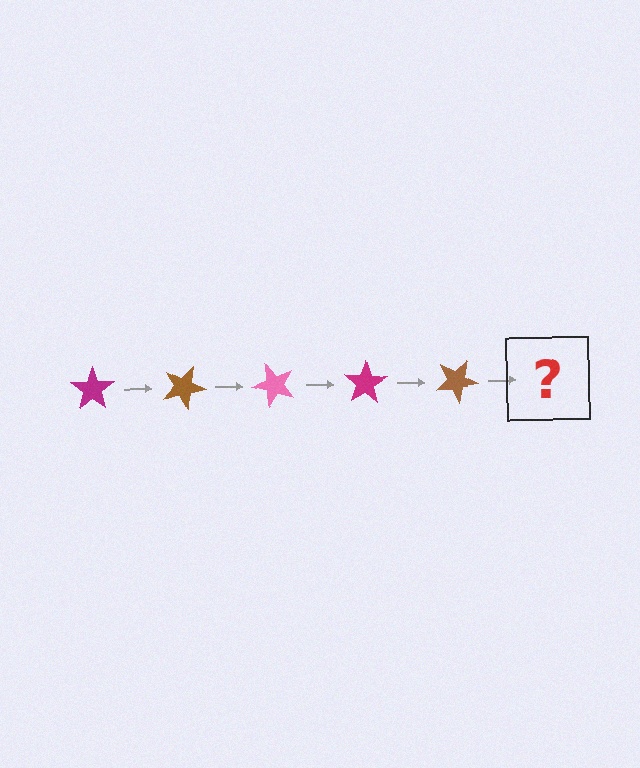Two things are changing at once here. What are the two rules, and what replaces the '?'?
The two rules are that it rotates 25 degrees each step and the color cycles through magenta, brown, and pink. The '?' should be a pink star, rotated 125 degrees from the start.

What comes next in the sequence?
The next element should be a pink star, rotated 125 degrees from the start.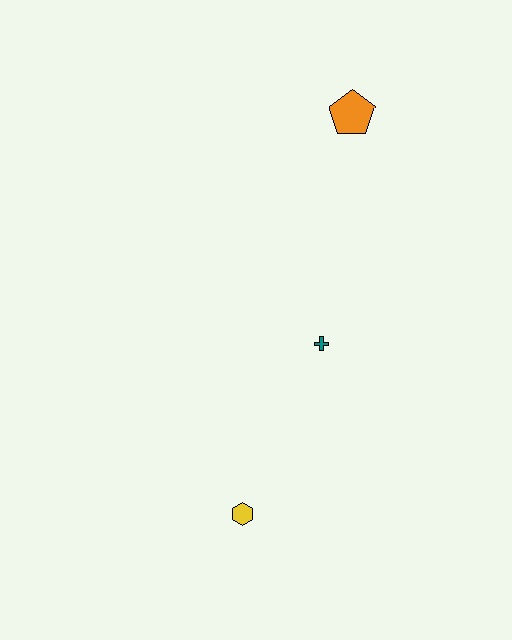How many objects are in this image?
There are 3 objects.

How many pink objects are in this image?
There are no pink objects.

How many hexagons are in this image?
There is 1 hexagon.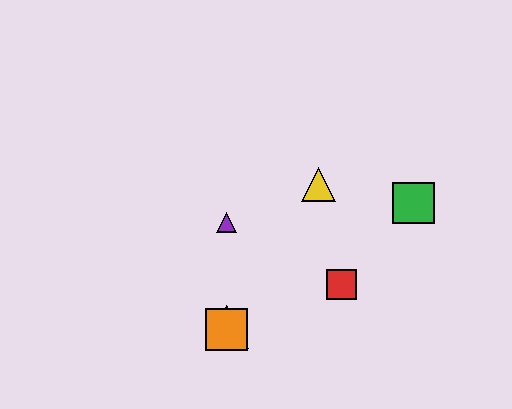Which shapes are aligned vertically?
The blue triangle, the purple triangle, the orange square are aligned vertically.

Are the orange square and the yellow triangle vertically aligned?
No, the orange square is at x≈227 and the yellow triangle is at x≈318.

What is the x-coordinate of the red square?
The red square is at x≈341.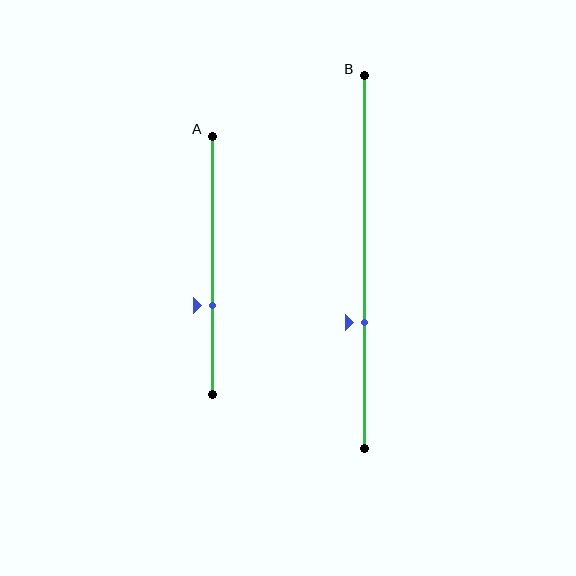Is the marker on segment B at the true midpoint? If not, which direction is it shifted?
No, the marker on segment B is shifted downward by about 16% of the segment length.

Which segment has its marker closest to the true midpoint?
Segment A has its marker closest to the true midpoint.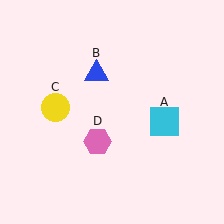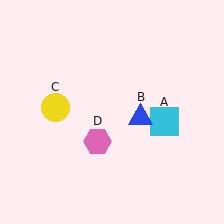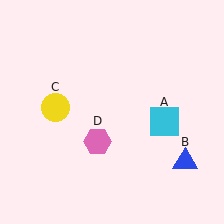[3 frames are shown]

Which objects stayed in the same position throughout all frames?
Cyan square (object A) and yellow circle (object C) and pink hexagon (object D) remained stationary.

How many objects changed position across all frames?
1 object changed position: blue triangle (object B).